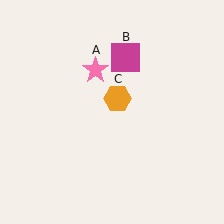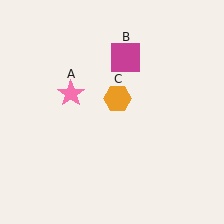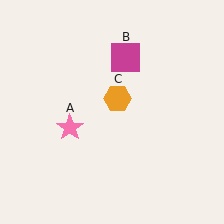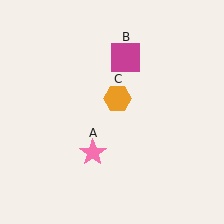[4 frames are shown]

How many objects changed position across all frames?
1 object changed position: pink star (object A).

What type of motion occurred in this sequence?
The pink star (object A) rotated counterclockwise around the center of the scene.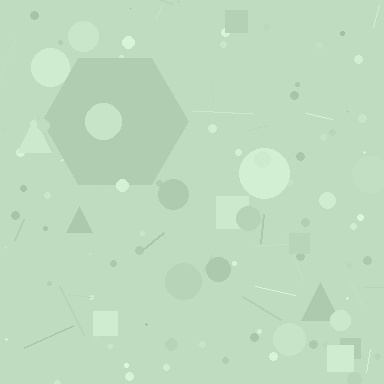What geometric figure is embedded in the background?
A hexagon is embedded in the background.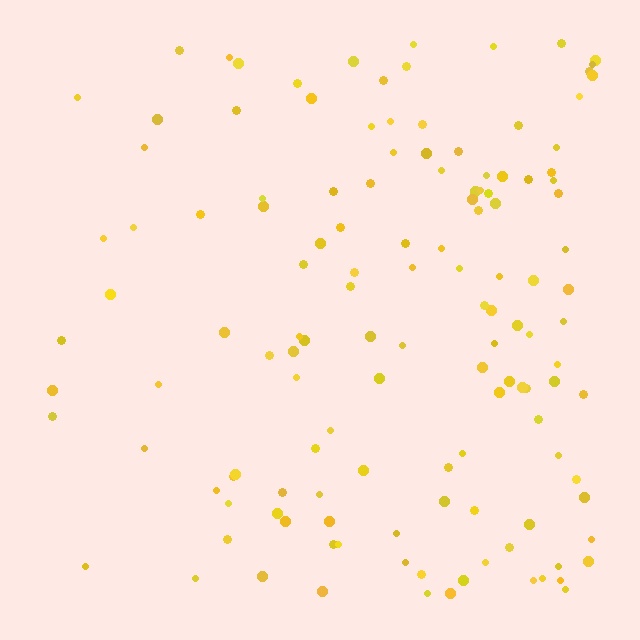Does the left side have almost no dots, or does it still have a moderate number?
Still a moderate number, just noticeably fewer than the right.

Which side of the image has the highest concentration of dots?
The right.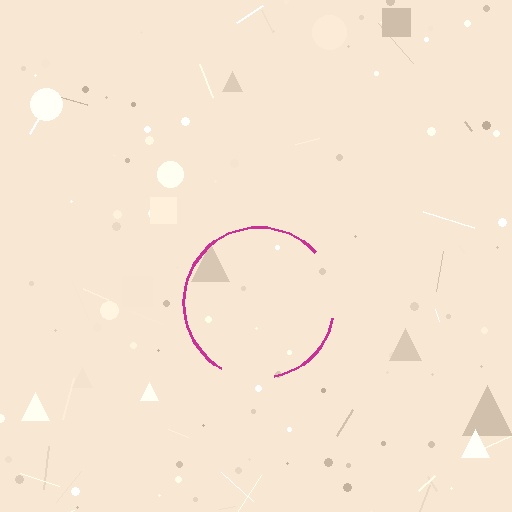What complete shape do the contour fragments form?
The contour fragments form a circle.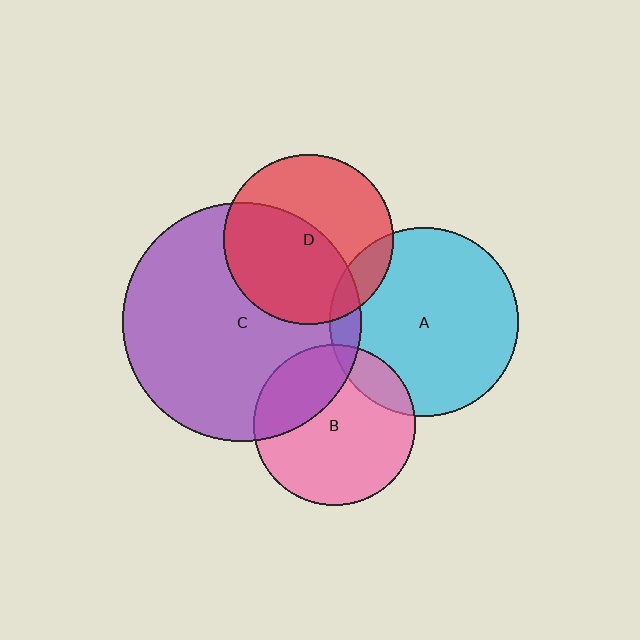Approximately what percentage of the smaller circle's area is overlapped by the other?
Approximately 10%.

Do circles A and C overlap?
Yes.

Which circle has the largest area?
Circle C (purple).